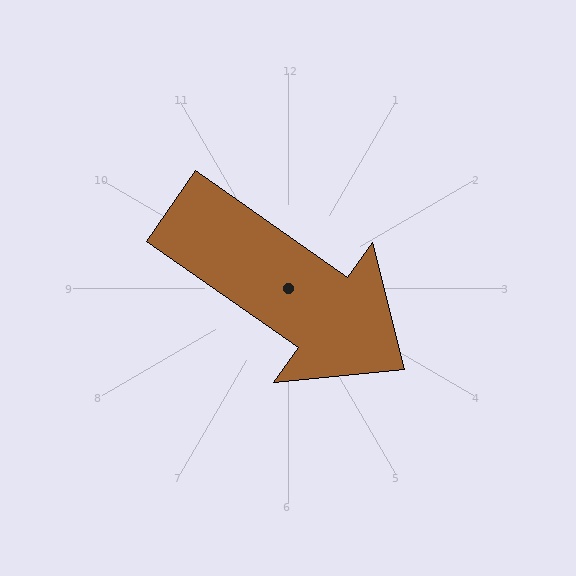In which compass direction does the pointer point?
Southeast.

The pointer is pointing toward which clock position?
Roughly 4 o'clock.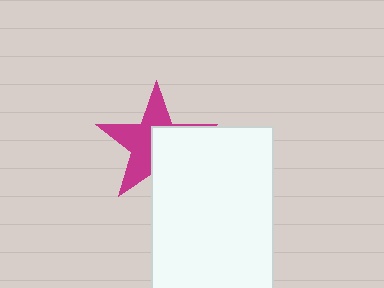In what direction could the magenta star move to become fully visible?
The magenta star could move toward the upper-left. That would shift it out from behind the white rectangle entirely.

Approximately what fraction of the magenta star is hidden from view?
Roughly 45% of the magenta star is hidden behind the white rectangle.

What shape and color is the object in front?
The object in front is a white rectangle.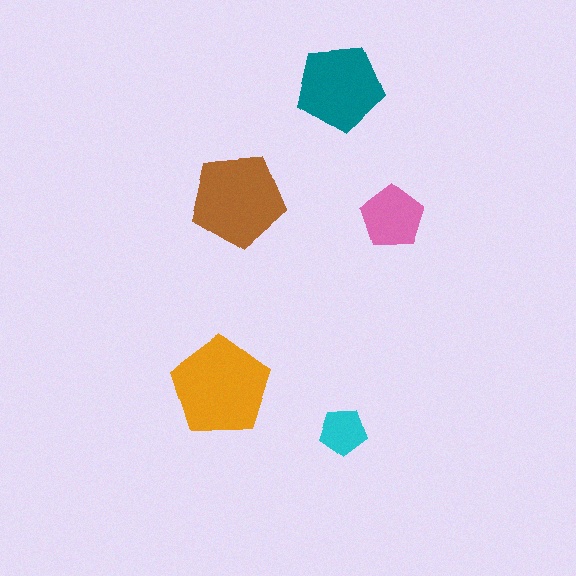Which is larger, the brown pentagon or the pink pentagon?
The brown one.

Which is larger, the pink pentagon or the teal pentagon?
The teal one.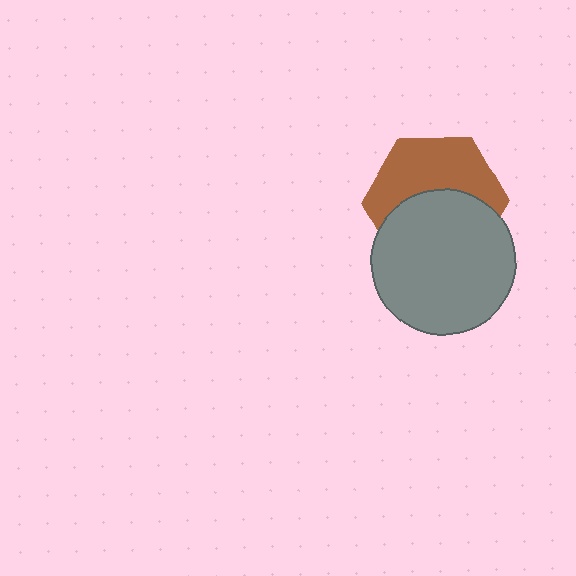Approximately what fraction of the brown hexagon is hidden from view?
Roughly 51% of the brown hexagon is hidden behind the gray circle.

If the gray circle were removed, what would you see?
You would see the complete brown hexagon.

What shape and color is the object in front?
The object in front is a gray circle.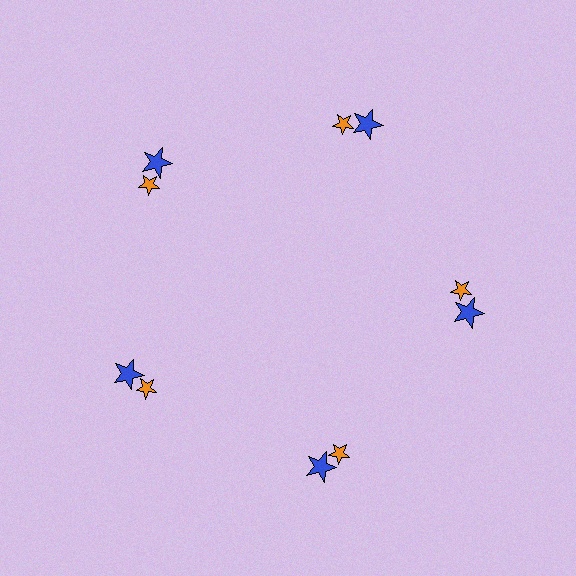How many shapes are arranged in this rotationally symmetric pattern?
There are 10 shapes, arranged in 5 groups of 2.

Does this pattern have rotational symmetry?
Yes, this pattern has 5-fold rotational symmetry. It looks the same after rotating 72 degrees around the center.